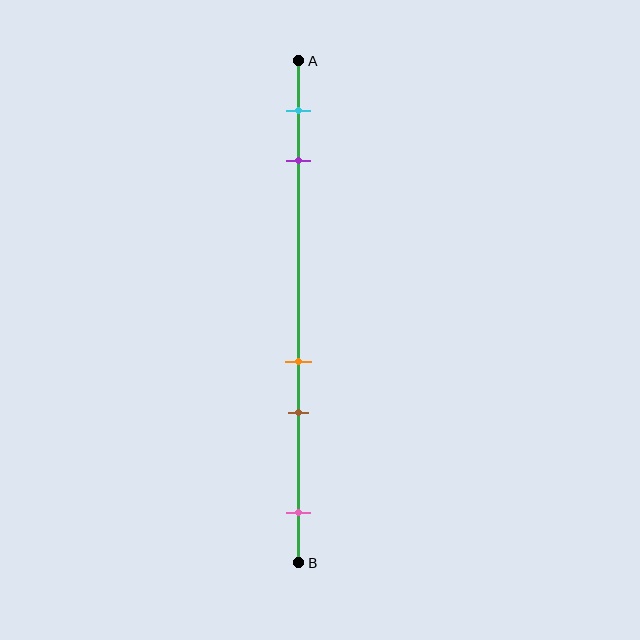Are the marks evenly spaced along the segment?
No, the marks are not evenly spaced.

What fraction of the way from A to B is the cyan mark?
The cyan mark is approximately 10% (0.1) of the way from A to B.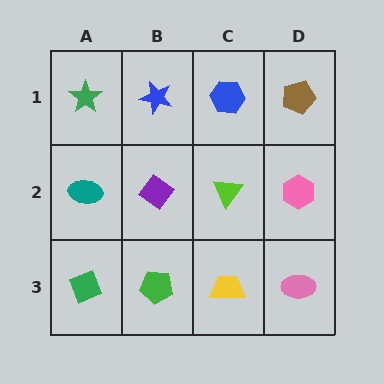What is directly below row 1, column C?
A lime triangle.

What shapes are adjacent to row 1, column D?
A pink hexagon (row 2, column D), a blue hexagon (row 1, column C).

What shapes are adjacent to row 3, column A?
A teal ellipse (row 2, column A), a green pentagon (row 3, column B).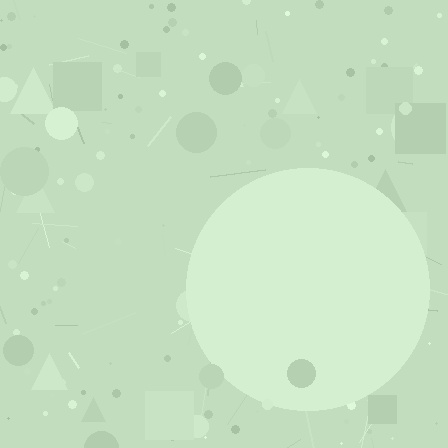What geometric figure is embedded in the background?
A circle is embedded in the background.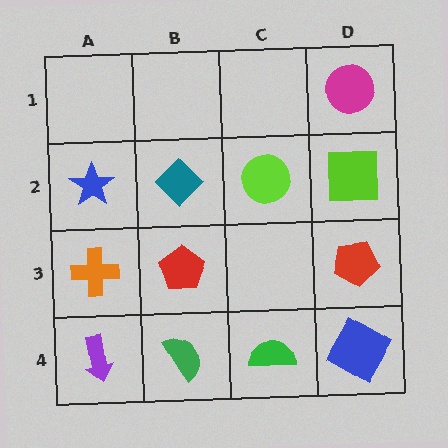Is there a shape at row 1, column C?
No, that cell is empty.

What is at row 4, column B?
A green semicircle.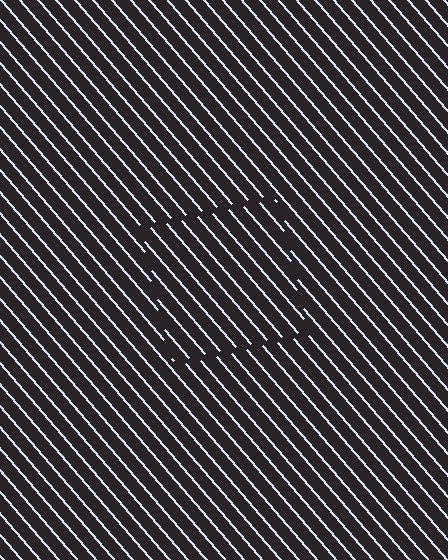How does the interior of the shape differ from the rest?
The interior of the shape contains the same grating, shifted by half a period — the contour is defined by the phase discontinuity where line-ends from the inner and outer gratings abut.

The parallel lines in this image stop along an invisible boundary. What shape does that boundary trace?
An illusory square. The interior of the shape contains the same grating, shifted by half a period — the contour is defined by the phase discontinuity where line-ends from the inner and outer gratings abut.